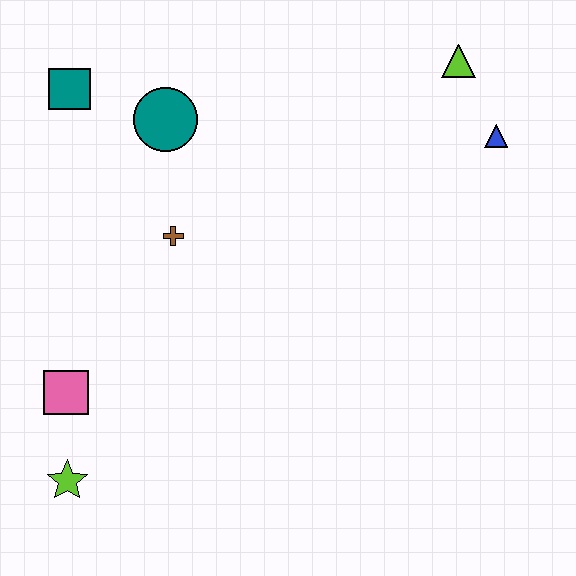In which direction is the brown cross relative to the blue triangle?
The brown cross is to the left of the blue triangle.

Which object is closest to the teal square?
The teal circle is closest to the teal square.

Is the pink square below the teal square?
Yes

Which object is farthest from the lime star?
The lime triangle is farthest from the lime star.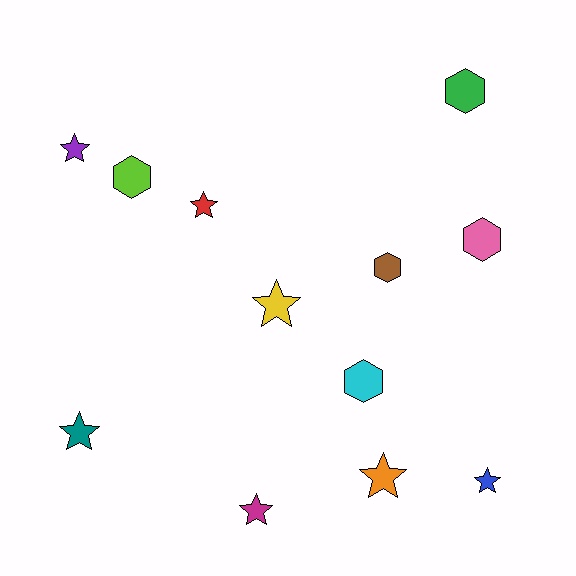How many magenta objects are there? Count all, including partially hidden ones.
There is 1 magenta object.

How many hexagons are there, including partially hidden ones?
There are 5 hexagons.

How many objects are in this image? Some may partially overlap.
There are 12 objects.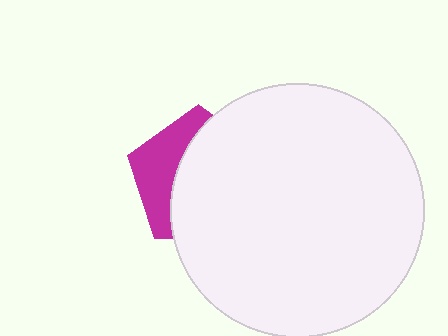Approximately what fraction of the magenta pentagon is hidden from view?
Roughly 66% of the magenta pentagon is hidden behind the white circle.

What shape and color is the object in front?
The object in front is a white circle.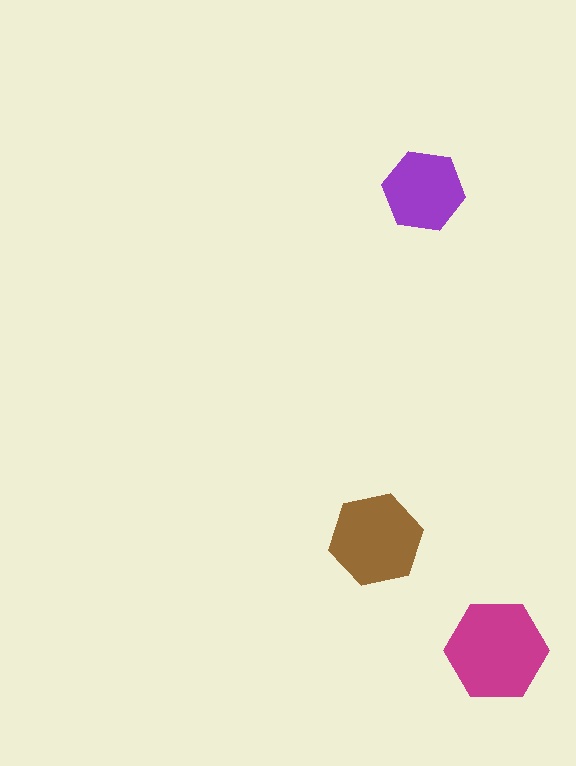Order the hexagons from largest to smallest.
the magenta one, the brown one, the purple one.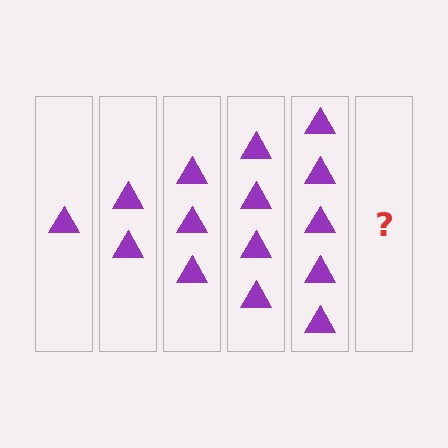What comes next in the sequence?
The next element should be 6 triangles.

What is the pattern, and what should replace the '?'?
The pattern is that each step adds one more triangle. The '?' should be 6 triangles.